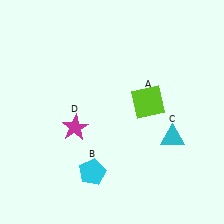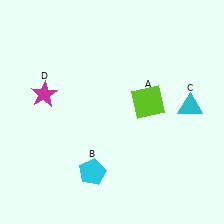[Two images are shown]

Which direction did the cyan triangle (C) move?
The cyan triangle (C) moved up.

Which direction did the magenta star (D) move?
The magenta star (D) moved up.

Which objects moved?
The objects that moved are: the cyan triangle (C), the magenta star (D).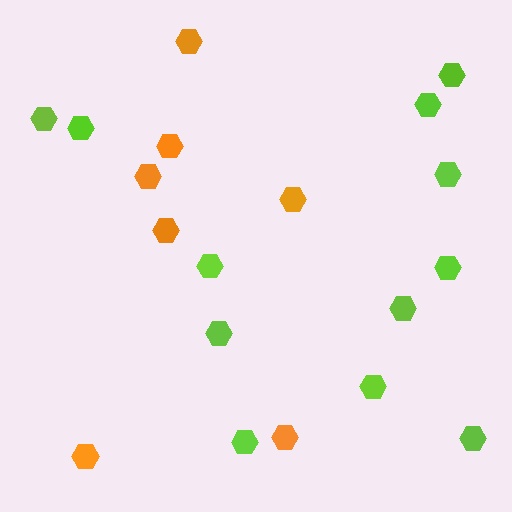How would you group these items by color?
There are 2 groups: one group of orange hexagons (7) and one group of lime hexagons (12).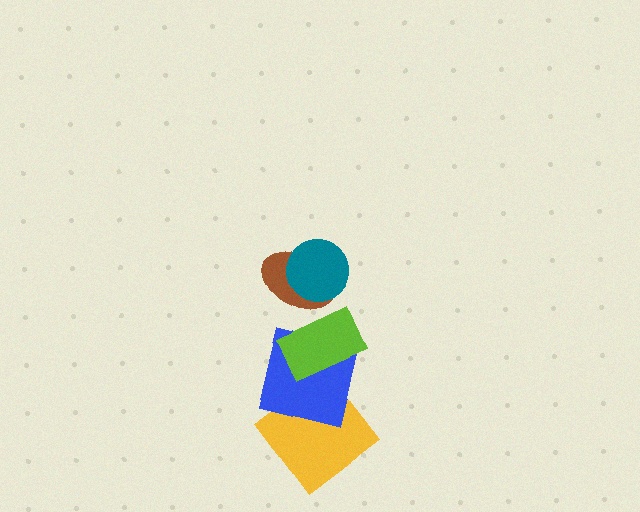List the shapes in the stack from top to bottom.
From top to bottom: the teal circle, the brown ellipse, the lime rectangle, the blue square, the yellow diamond.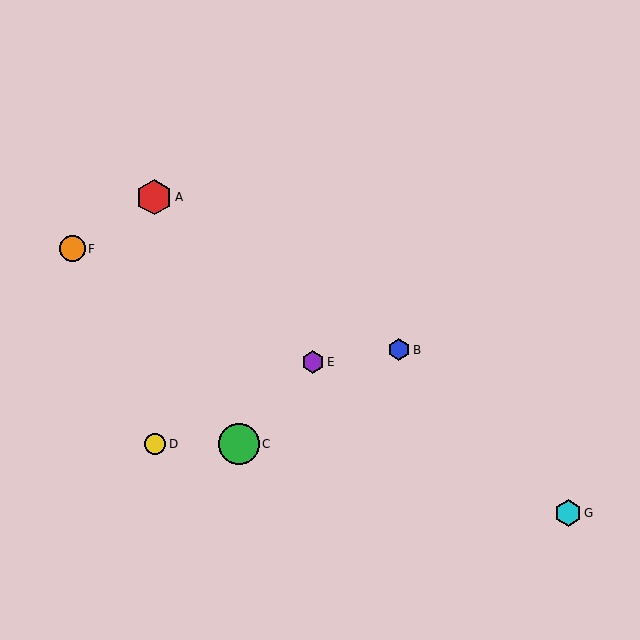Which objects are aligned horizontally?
Objects C, D are aligned horizontally.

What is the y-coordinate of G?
Object G is at y≈513.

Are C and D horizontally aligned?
Yes, both are at y≈444.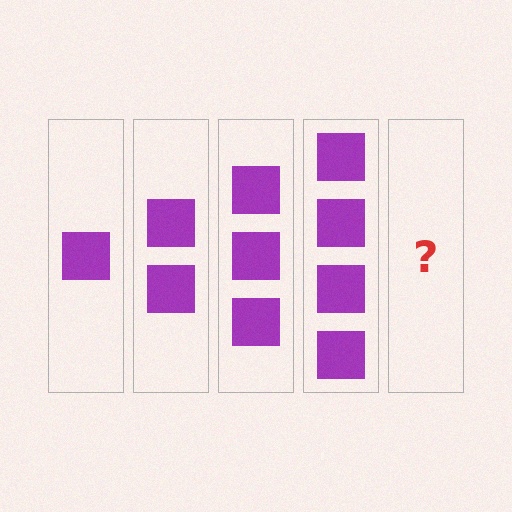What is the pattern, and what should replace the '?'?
The pattern is that each step adds one more square. The '?' should be 5 squares.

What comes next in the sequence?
The next element should be 5 squares.